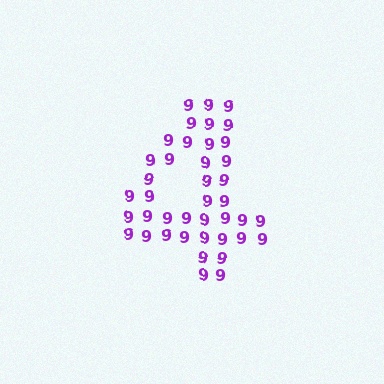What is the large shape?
The large shape is the digit 4.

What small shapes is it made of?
It is made of small digit 9's.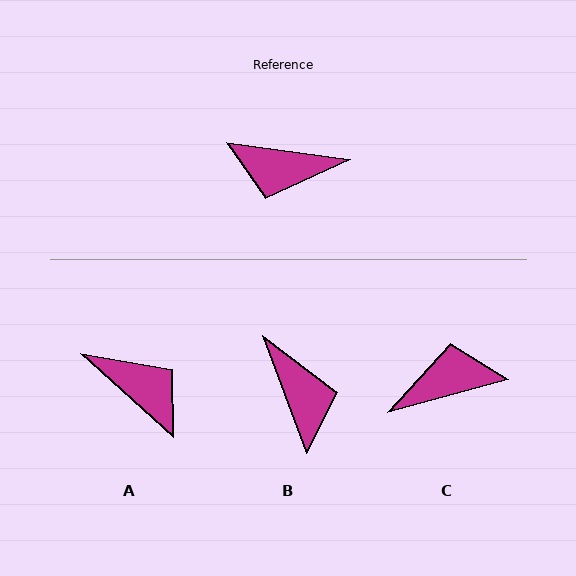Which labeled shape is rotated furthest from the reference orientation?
C, about 157 degrees away.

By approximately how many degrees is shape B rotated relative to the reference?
Approximately 118 degrees counter-clockwise.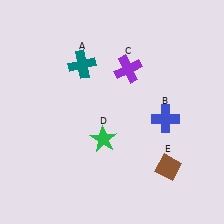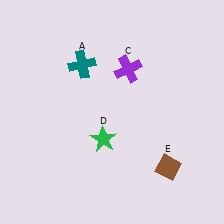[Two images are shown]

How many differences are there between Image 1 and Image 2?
There is 1 difference between the two images.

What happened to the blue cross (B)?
The blue cross (B) was removed in Image 2. It was in the bottom-right area of Image 1.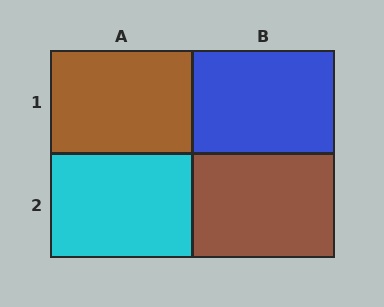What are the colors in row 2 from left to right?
Cyan, brown.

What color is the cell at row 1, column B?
Blue.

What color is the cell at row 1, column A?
Brown.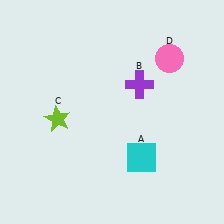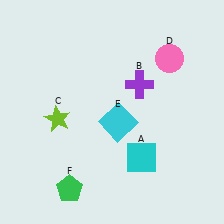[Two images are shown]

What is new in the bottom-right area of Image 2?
A cyan square (E) was added in the bottom-right area of Image 2.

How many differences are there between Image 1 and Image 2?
There are 2 differences between the two images.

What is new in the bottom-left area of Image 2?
A green pentagon (F) was added in the bottom-left area of Image 2.